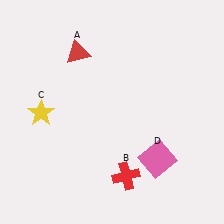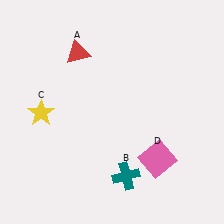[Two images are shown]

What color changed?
The cross (B) changed from red in Image 1 to teal in Image 2.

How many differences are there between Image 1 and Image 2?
There is 1 difference between the two images.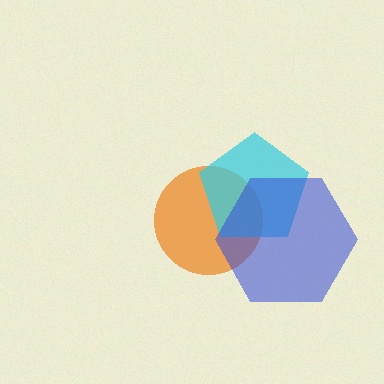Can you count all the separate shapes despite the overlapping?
Yes, there are 3 separate shapes.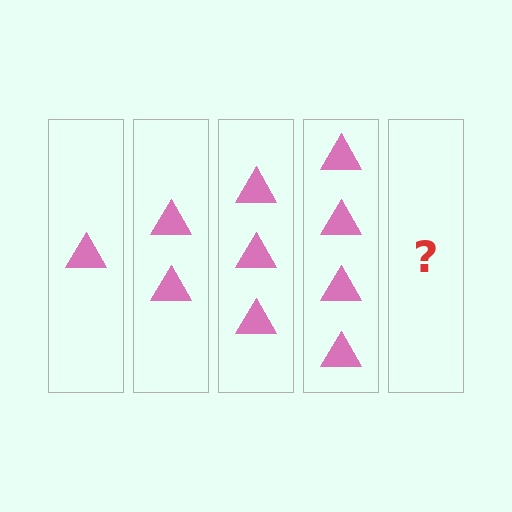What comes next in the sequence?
The next element should be 5 triangles.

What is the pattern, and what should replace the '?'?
The pattern is that each step adds one more triangle. The '?' should be 5 triangles.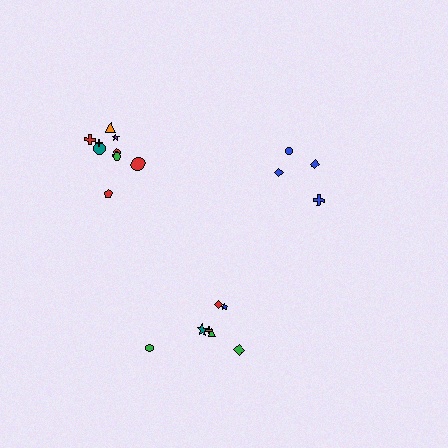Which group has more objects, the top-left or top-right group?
The top-left group.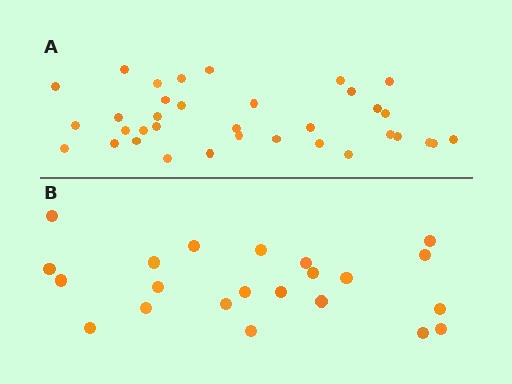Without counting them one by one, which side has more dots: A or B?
Region A (the top region) has more dots.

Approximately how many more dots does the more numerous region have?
Region A has approximately 15 more dots than region B.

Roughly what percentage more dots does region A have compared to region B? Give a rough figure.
About 60% more.